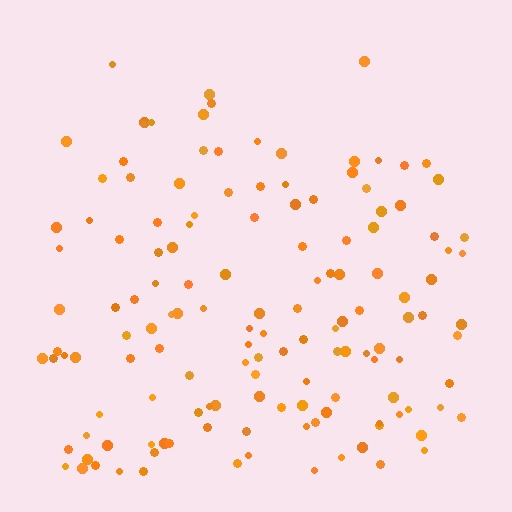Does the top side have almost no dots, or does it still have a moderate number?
Still a moderate number, just noticeably fewer than the bottom.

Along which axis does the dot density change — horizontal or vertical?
Vertical.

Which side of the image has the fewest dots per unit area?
The top.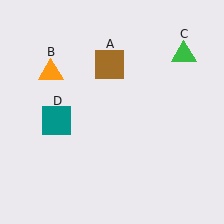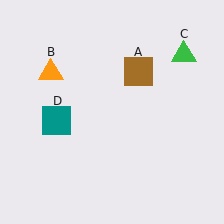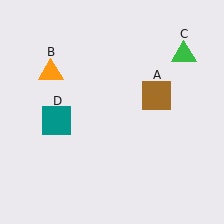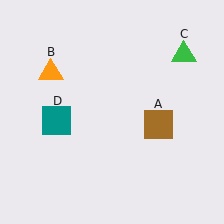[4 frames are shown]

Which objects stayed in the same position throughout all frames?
Orange triangle (object B) and green triangle (object C) and teal square (object D) remained stationary.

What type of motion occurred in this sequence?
The brown square (object A) rotated clockwise around the center of the scene.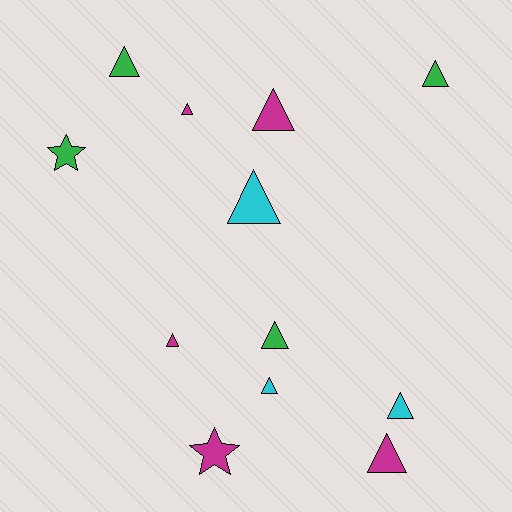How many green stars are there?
There is 1 green star.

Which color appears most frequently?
Magenta, with 5 objects.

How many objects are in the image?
There are 12 objects.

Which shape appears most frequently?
Triangle, with 10 objects.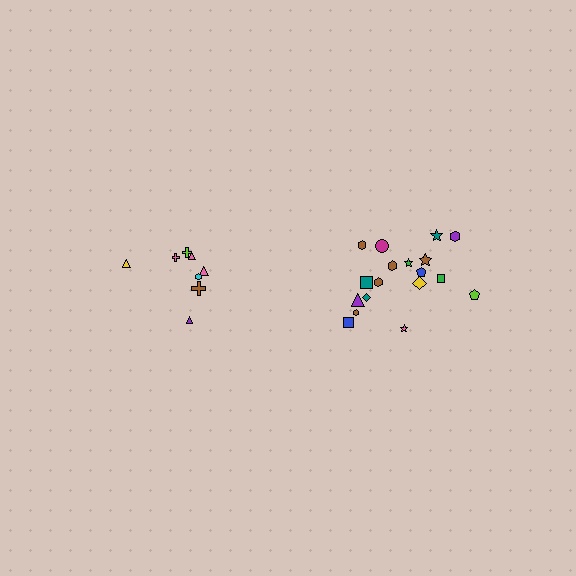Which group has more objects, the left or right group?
The right group.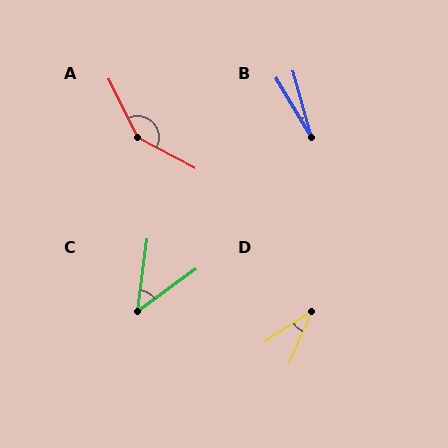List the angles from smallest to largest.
B (16°), D (33°), C (47°), A (144°).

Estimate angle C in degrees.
Approximately 47 degrees.